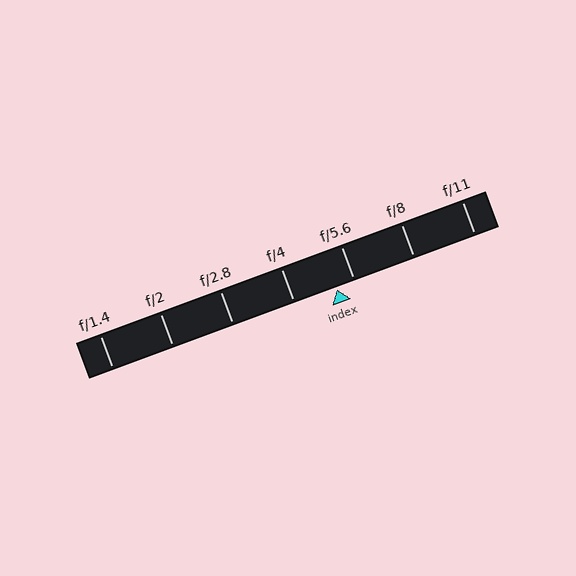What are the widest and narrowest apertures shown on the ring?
The widest aperture shown is f/1.4 and the narrowest is f/11.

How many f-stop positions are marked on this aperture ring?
There are 7 f-stop positions marked.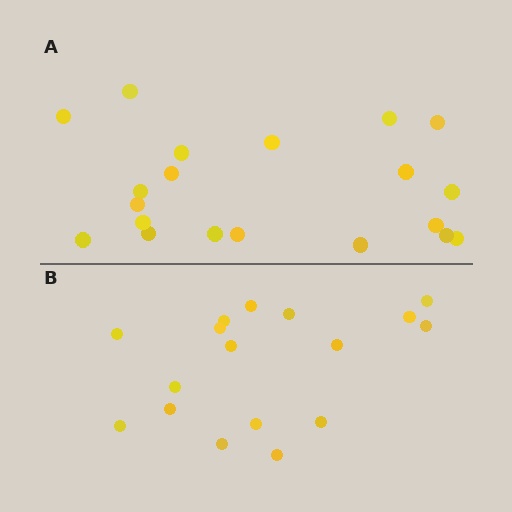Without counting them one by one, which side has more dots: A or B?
Region A (the top region) has more dots.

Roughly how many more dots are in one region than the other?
Region A has just a few more — roughly 2 or 3 more dots than region B.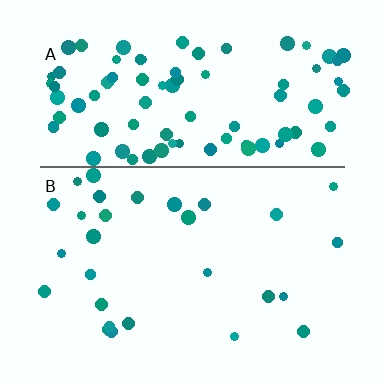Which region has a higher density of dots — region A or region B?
A (the top).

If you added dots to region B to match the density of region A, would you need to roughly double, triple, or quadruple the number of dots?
Approximately triple.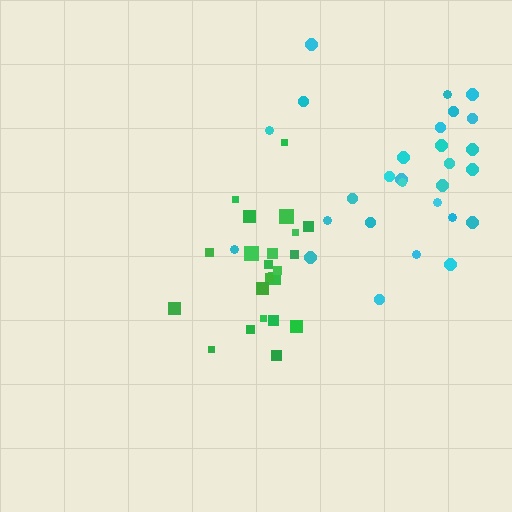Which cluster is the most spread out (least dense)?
Cyan.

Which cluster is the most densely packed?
Green.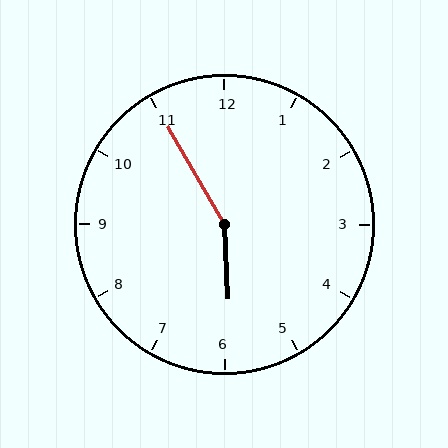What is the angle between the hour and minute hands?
Approximately 152 degrees.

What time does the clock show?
5:55.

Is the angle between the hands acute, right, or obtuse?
It is obtuse.